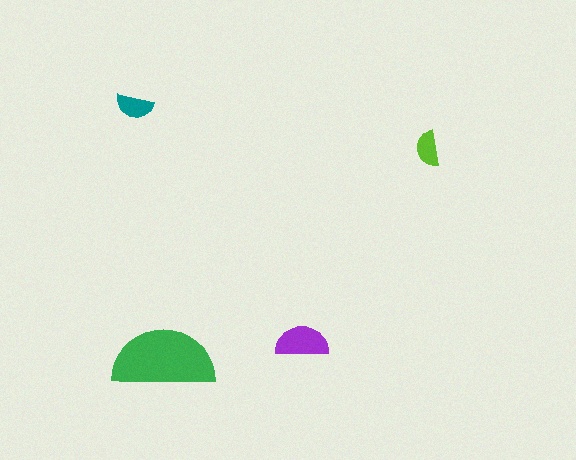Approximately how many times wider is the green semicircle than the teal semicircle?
About 2.5 times wider.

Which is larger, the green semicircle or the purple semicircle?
The green one.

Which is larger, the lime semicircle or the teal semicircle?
The teal one.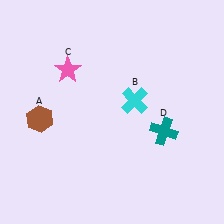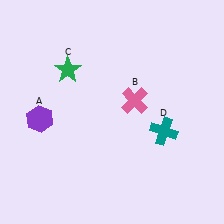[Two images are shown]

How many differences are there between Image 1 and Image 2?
There are 3 differences between the two images.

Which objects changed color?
A changed from brown to purple. B changed from cyan to pink. C changed from pink to green.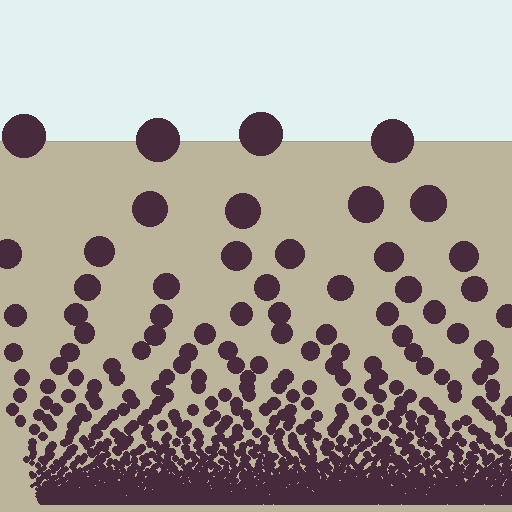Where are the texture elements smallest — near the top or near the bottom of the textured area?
Near the bottom.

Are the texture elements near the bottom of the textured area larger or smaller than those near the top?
Smaller. The gradient is inverted — elements near the bottom are smaller and denser.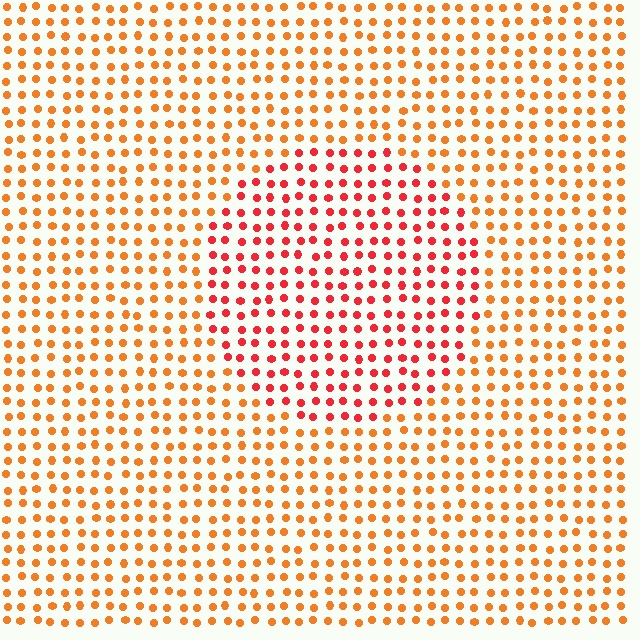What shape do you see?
I see a circle.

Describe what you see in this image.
The image is filled with small orange elements in a uniform arrangement. A circle-shaped region is visible where the elements are tinted to a slightly different hue, forming a subtle color boundary.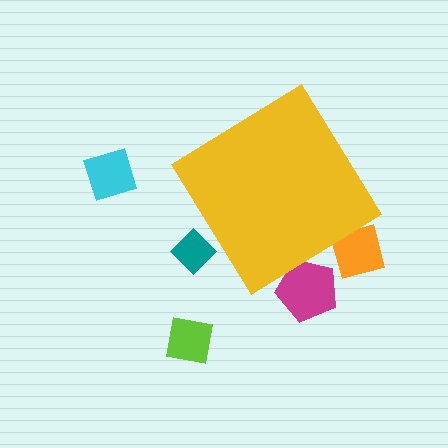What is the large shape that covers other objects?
A yellow diamond.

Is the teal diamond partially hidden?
Yes, the teal diamond is partially hidden behind the yellow diamond.